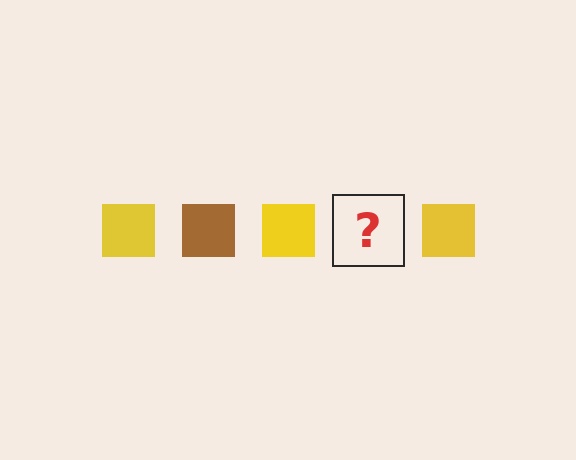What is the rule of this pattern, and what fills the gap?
The rule is that the pattern cycles through yellow, brown squares. The gap should be filled with a brown square.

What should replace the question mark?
The question mark should be replaced with a brown square.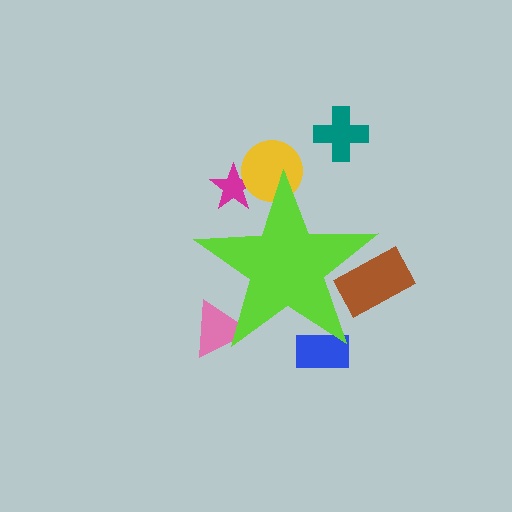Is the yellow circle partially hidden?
Yes, the yellow circle is partially hidden behind the lime star.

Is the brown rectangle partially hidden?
Yes, the brown rectangle is partially hidden behind the lime star.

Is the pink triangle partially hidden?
Yes, the pink triangle is partially hidden behind the lime star.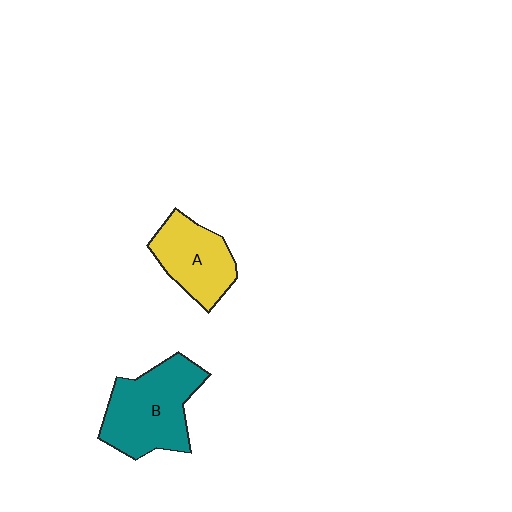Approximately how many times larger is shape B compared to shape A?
Approximately 1.4 times.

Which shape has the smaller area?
Shape A (yellow).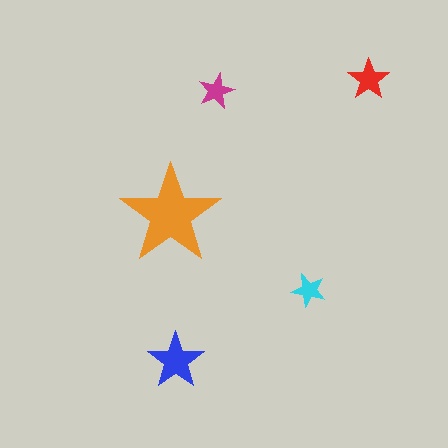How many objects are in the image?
There are 5 objects in the image.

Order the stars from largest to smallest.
the orange one, the blue one, the red one, the magenta one, the cyan one.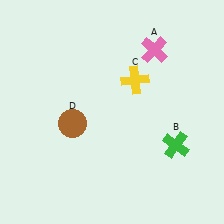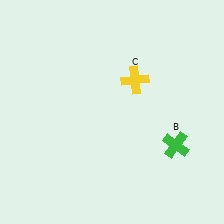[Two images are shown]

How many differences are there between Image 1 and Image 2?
There are 2 differences between the two images.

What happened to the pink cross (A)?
The pink cross (A) was removed in Image 2. It was in the top-right area of Image 1.